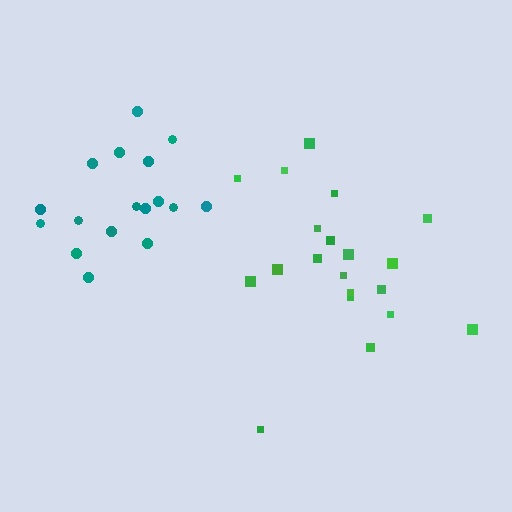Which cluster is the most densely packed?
Teal.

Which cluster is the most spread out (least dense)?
Green.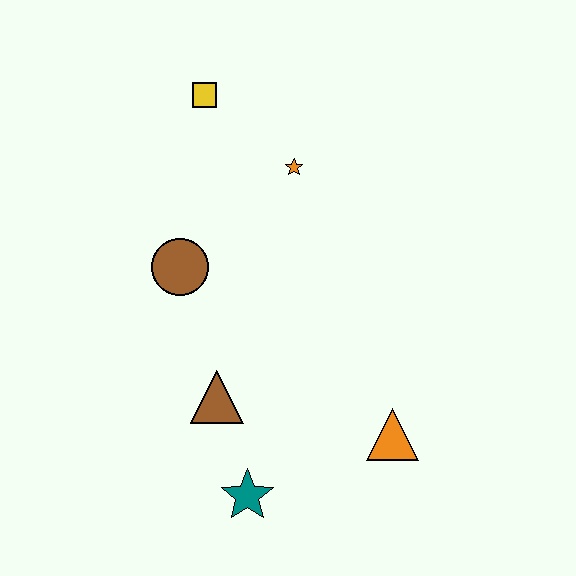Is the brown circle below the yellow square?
Yes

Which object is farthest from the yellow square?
The teal star is farthest from the yellow square.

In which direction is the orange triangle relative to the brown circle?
The orange triangle is to the right of the brown circle.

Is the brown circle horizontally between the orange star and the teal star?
No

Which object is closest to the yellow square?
The orange star is closest to the yellow square.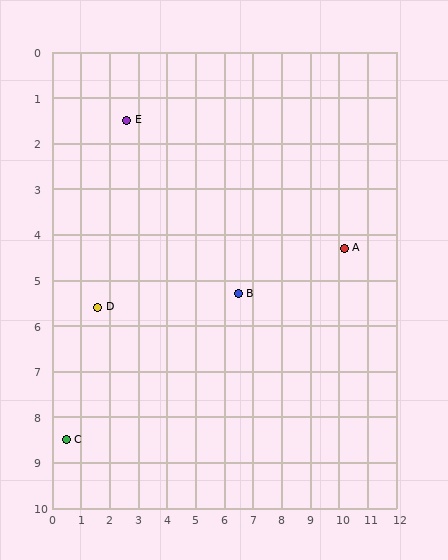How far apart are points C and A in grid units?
Points C and A are about 10.6 grid units apart.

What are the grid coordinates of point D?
Point D is at approximately (1.6, 5.6).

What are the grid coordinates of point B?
Point B is at approximately (6.5, 5.3).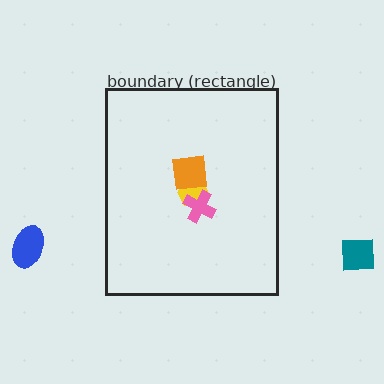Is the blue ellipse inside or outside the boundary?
Outside.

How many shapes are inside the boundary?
3 inside, 2 outside.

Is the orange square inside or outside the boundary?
Inside.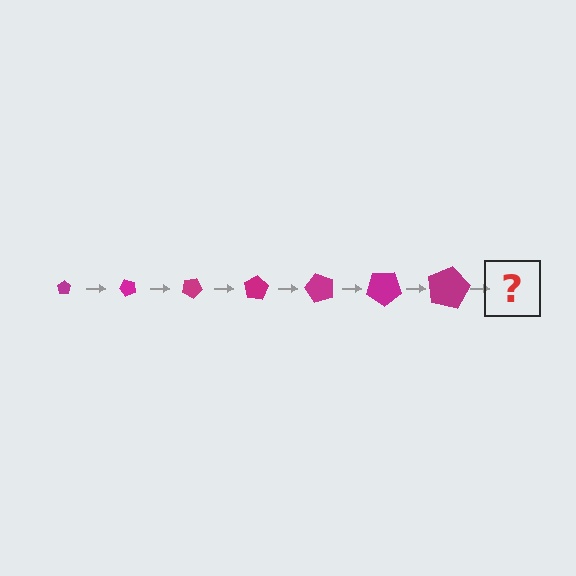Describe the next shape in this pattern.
It should be a pentagon, larger than the previous one and rotated 350 degrees from the start.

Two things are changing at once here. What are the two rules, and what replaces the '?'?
The two rules are that the pentagon grows larger each step and it rotates 50 degrees each step. The '?' should be a pentagon, larger than the previous one and rotated 350 degrees from the start.